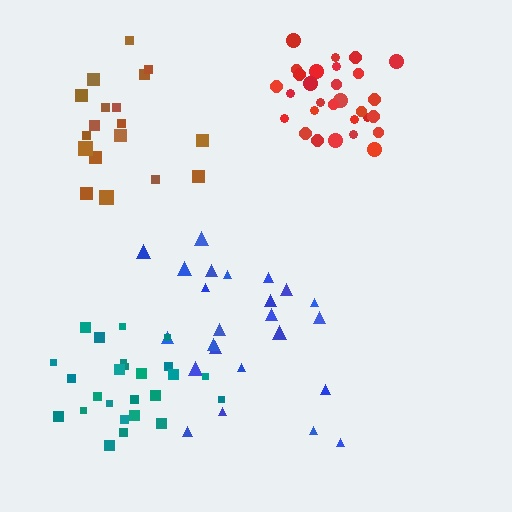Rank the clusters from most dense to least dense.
red, teal, blue, brown.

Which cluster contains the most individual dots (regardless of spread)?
Red (29).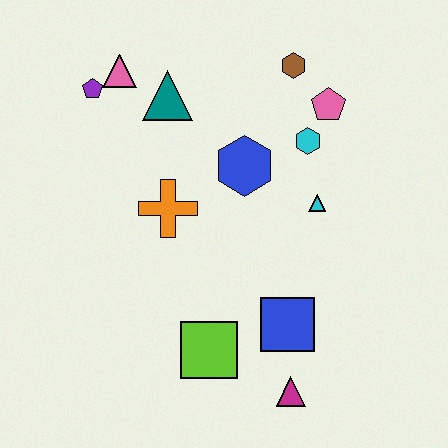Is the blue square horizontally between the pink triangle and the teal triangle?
No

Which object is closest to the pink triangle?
The purple pentagon is closest to the pink triangle.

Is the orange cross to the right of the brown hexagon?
No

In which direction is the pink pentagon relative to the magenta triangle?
The pink pentagon is above the magenta triangle.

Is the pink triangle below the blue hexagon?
No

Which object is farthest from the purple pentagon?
The magenta triangle is farthest from the purple pentagon.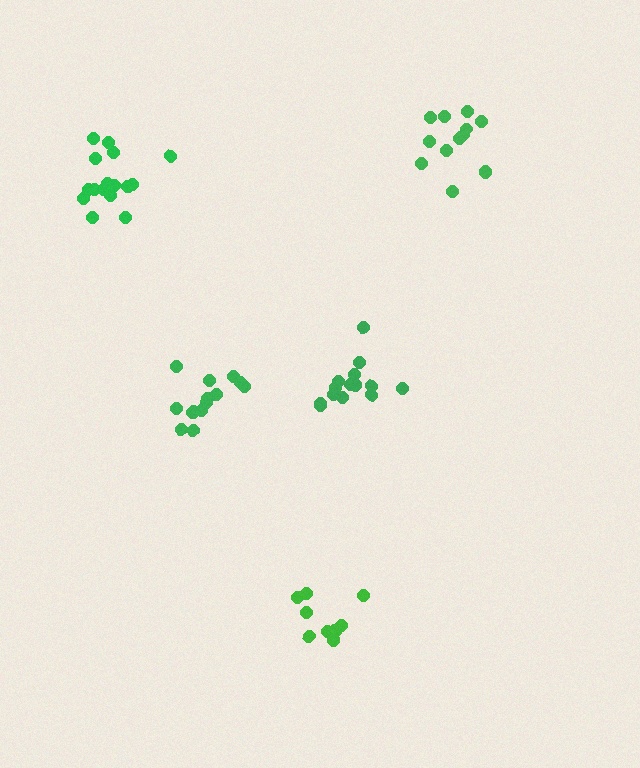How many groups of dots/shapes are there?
There are 5 groups.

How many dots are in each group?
Group 1: 16 dots, Group 2: 14 dots, Group 3: 14 dots, Group 4: 12 dots, Group 5: 10 dots (66 total).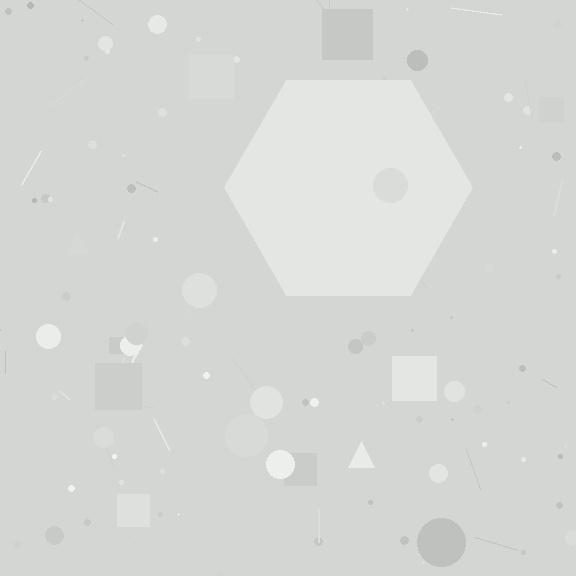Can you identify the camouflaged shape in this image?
The camouflaged shape is a hexagon.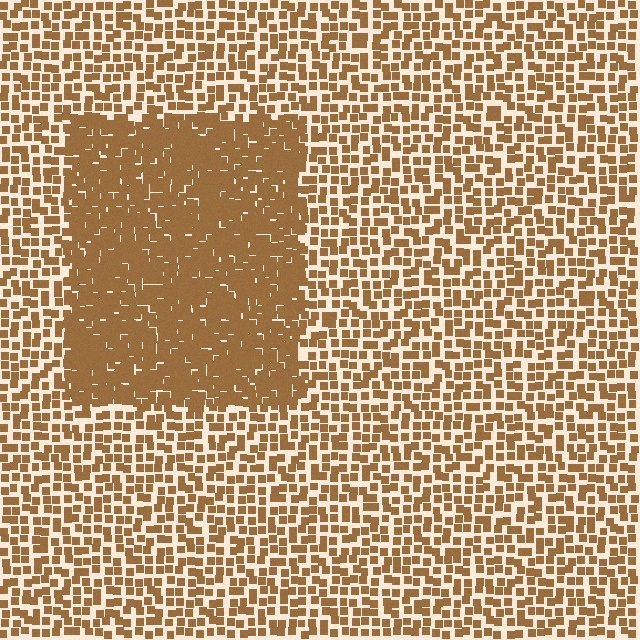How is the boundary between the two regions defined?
The boundary is defined by a change in element density (approximately 2.1x ratio). All elements are the same color, size, and shape.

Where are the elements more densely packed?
The elements are more densely packed inside the rectangle boundary.